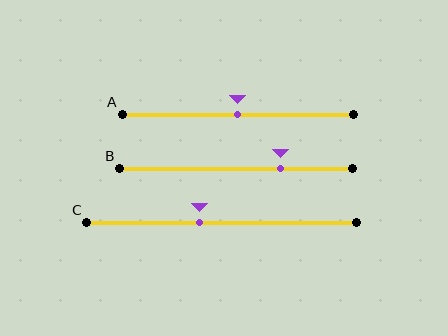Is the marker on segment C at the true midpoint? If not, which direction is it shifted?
No, the marker on segment C is shifted to the left by about 8% of the segment length.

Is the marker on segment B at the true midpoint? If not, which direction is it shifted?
No, the marker on segment B is shifted to the right by about 19% of the segment length.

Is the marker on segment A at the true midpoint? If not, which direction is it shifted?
Yes, the marker on segment A is at the true midpoint.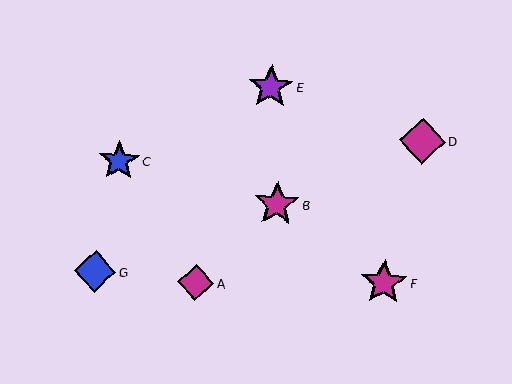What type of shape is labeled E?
Shape E is a purple star.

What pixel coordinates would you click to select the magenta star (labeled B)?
Click at (276, 204) to select the magenta star B.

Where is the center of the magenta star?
The center of the magenta star is at (276, 204).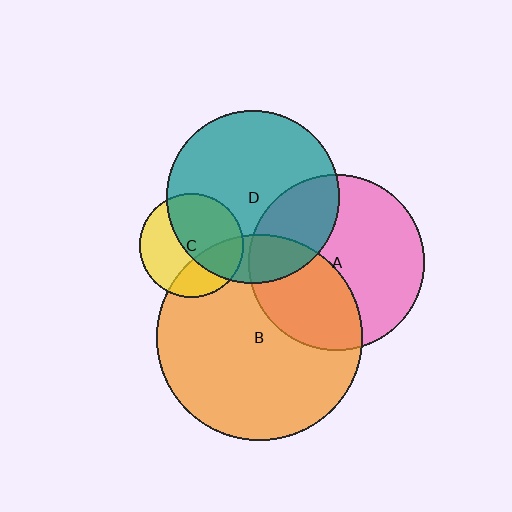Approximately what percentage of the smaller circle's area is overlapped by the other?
Approximately 55%.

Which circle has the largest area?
Circle B (orange).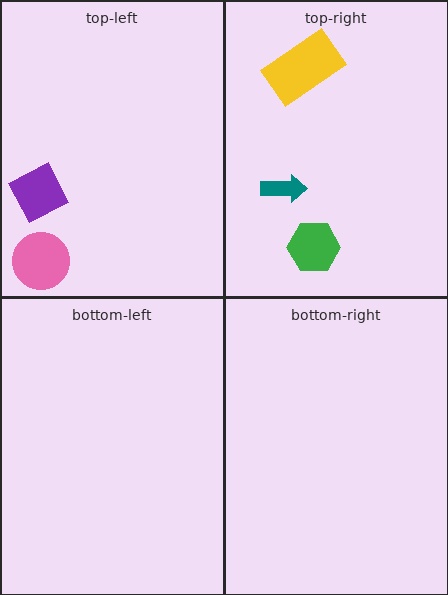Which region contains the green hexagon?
The top-right region.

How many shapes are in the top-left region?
2.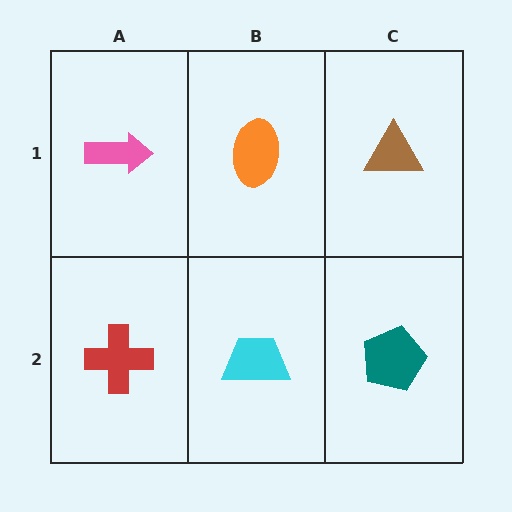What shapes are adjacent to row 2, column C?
A brown triangle (row 1, column C), a cyan trapezoid (row 2, column B).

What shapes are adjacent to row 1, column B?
A cyan trapezoid (row 2, column B), a pink arrow (row 1, column A), a brown triangle (row 1, column C).